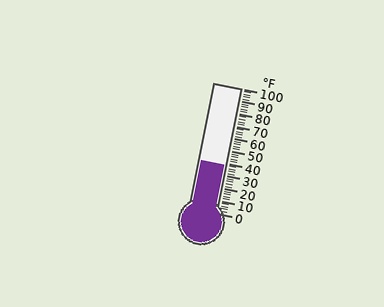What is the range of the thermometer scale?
The thermometer scale ranges from 0°F to 100°F.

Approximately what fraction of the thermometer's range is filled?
The thermometer is filled to approximately 40% of its range.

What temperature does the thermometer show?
The thermometer shows approximately 38°F.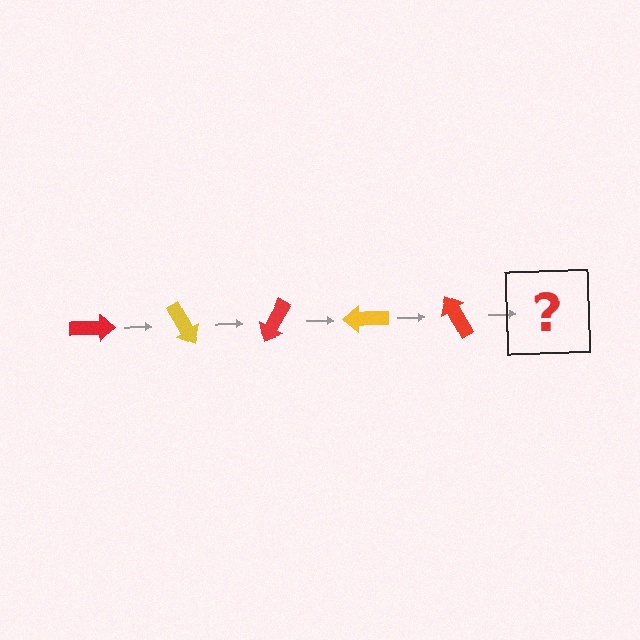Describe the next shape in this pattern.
It should be a yellow arrow, rotated 300 degrees from the start.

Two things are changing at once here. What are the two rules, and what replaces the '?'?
The two rules are that it rotates 60 degrees each step and the color cycles through red and yellow. The '?' should be a yellow arrow, rotated 300 degrees from the start.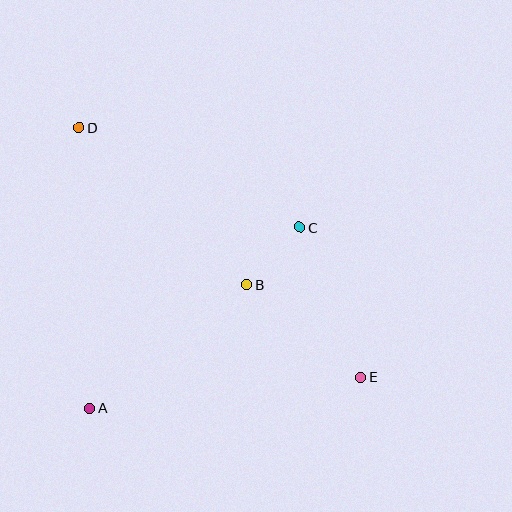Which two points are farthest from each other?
Points D and E are farthest from each other.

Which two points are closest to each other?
Points B and C are closest to each other.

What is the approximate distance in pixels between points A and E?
The distance between A and E is approximately 272 pixels.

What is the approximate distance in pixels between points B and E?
The distance between B and E is approximately 147 pixels.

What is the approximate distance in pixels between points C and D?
The distance between C and D is approximately 242 pixels.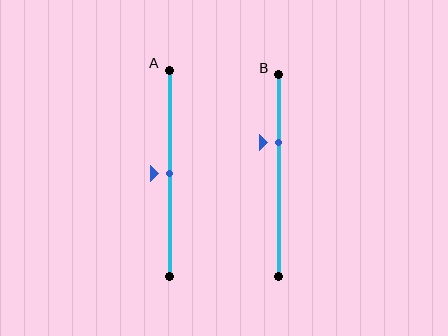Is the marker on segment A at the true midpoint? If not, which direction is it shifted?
Yes, the marker on segment A is at the true midpoint.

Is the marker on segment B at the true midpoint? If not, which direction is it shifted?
No, the marker on segment B is shifted upward by about 16% of the segment length.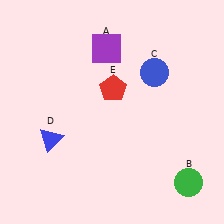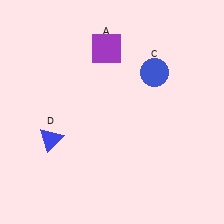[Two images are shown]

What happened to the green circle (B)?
The green circle (B) was removed in Image 2. It was in the bottom-right area of Image 1.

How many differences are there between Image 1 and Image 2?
There are 2 differences between the two images.